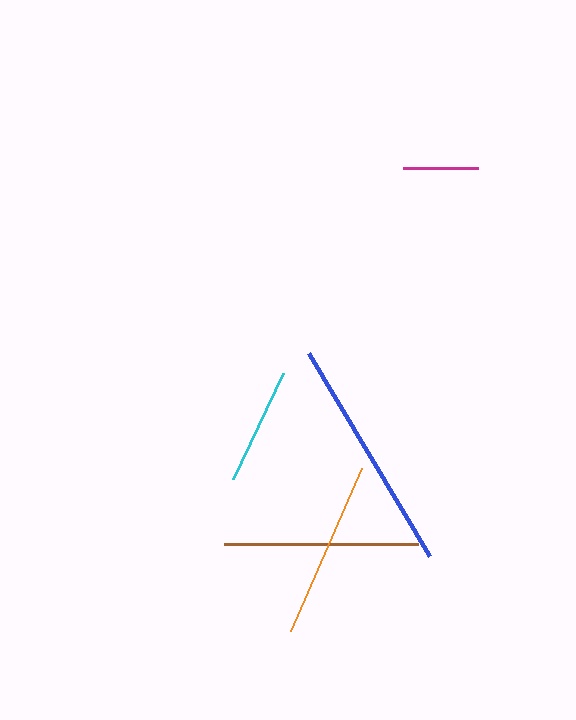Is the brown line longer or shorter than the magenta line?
The brown line is longer than the magenta line.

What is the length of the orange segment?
The orange segment is approximately 178 pixels long.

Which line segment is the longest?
The blue line is the longest at approximately 236 pixels.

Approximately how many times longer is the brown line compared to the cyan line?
The brown line is approximately 1.6 times the length of the cyan line.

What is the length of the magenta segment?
The magenta segment is approximately 76 pixels long.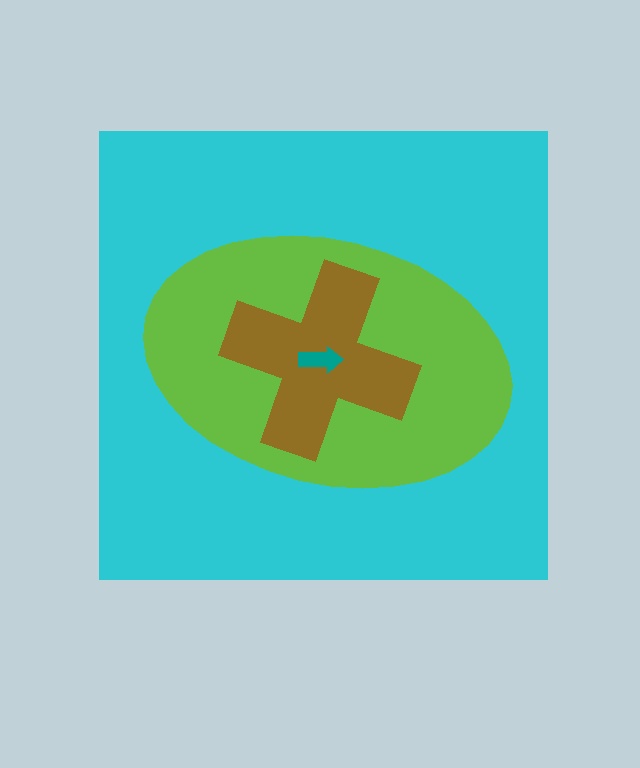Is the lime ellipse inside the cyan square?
Yes.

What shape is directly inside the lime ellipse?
The brown cross.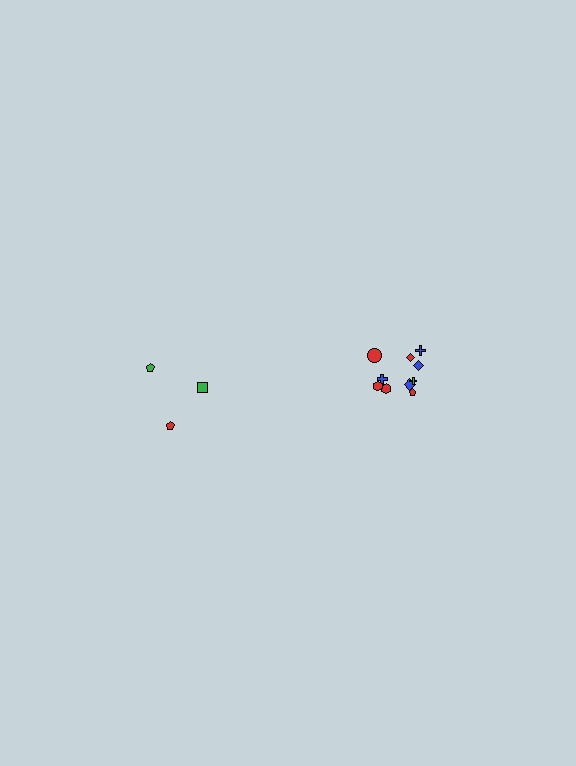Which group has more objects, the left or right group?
The right group.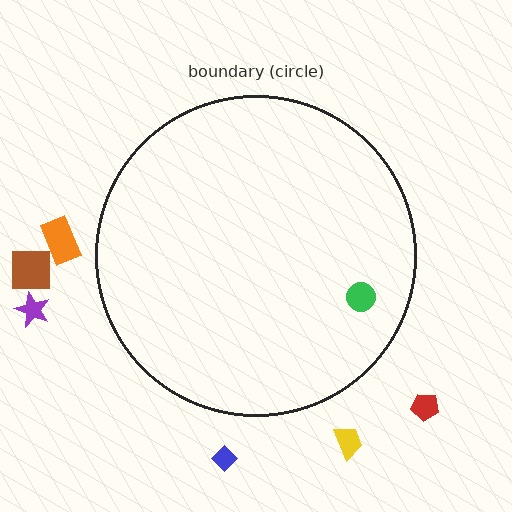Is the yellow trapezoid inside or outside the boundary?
Outside.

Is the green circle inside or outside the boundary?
Inside.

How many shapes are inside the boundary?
1 inside, 6 outside.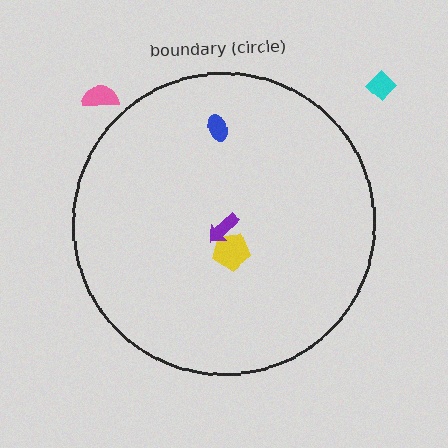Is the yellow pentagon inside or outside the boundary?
Inside.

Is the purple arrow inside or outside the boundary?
Inside.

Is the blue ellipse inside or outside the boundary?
Inside.